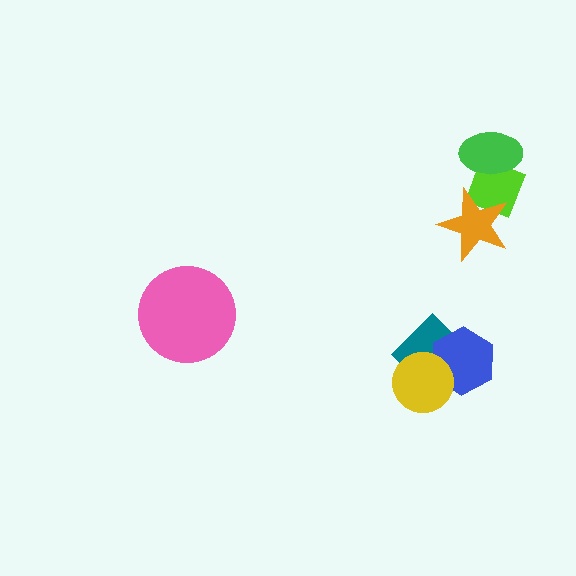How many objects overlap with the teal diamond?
2 objects overlap with the teal diamond.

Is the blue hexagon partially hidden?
Yes, it is partially covered by another shape.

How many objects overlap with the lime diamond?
2 objects overlap with the lime diamond.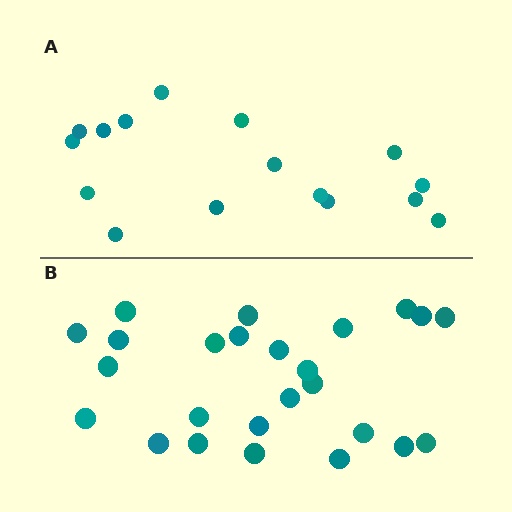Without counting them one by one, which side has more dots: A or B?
Region B (the bottom region) has more dots.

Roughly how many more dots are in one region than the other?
Region B has roughly 8 or so more dots than region A.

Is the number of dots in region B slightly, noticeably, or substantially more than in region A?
Region B has substantially more. The ratio is roughly 1.6 to 1.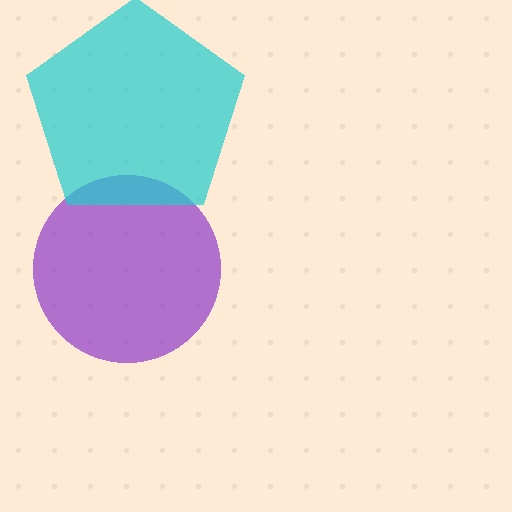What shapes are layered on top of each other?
The layered shapes are: a purple circle, a cyan pentagon.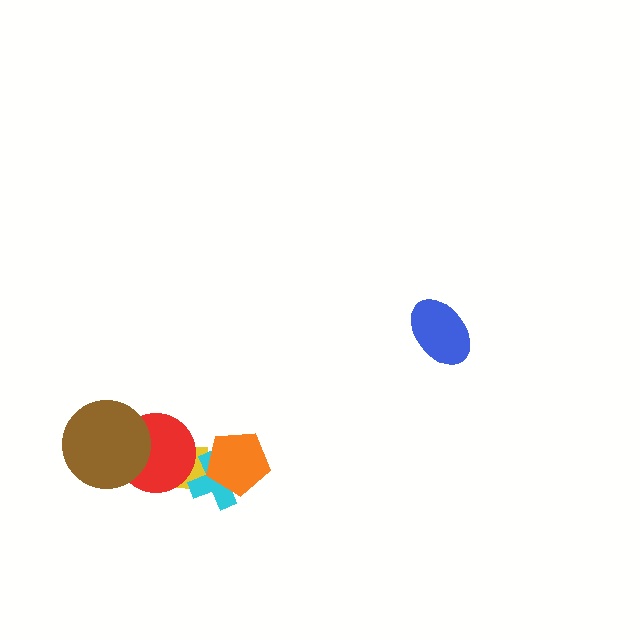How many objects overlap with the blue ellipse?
0 objects overlap with the blue ellipse.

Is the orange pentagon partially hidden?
No, no other shape covers it.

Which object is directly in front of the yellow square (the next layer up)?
The red circle is directly in front of the yellow square.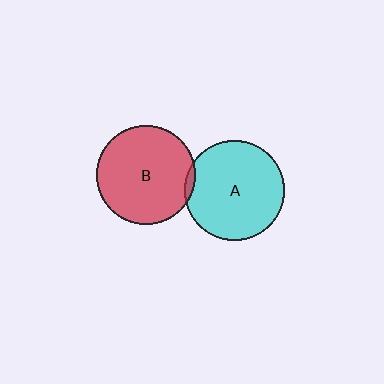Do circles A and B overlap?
Yes.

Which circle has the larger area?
Circle B (red).